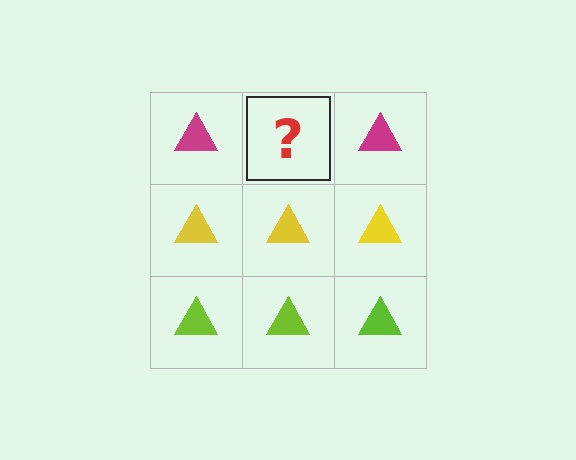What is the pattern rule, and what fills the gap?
The rule is that each row has a consistent color. The gap should be filled with a magenta triangle.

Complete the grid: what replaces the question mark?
The question mark should be replaced with a magenta triangle.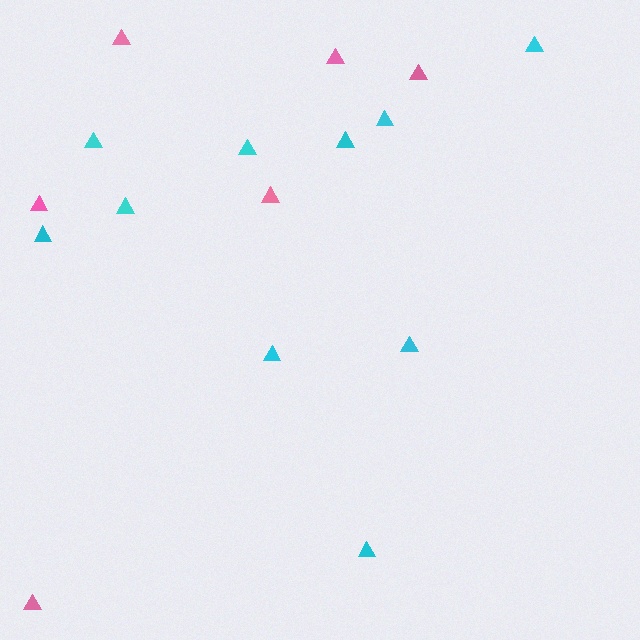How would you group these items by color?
There are 2 groups: one group of pink triangles (6) and one group of cyan triangles (10).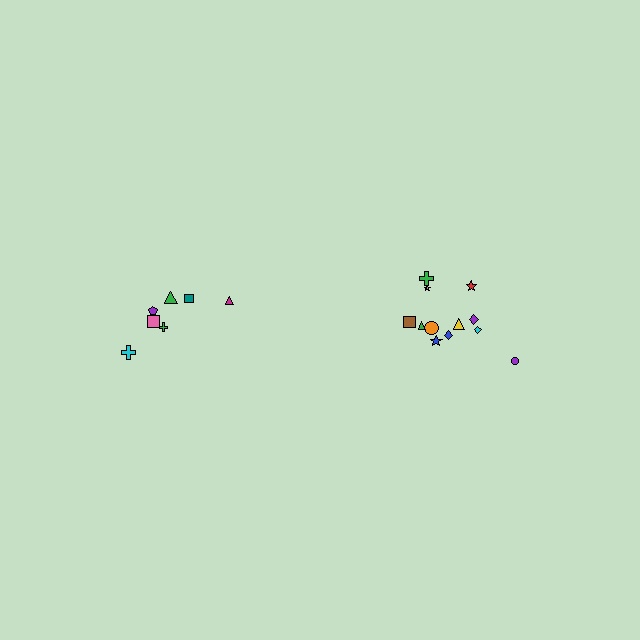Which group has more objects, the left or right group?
The right group.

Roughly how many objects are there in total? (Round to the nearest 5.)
Roughly 20 objects in total.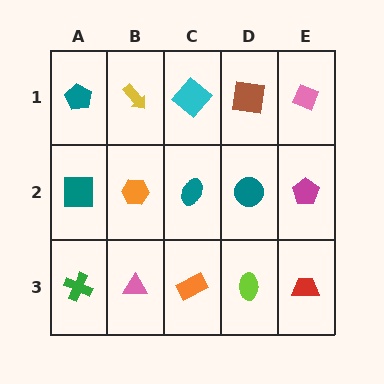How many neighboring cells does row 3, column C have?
3.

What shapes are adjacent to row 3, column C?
A teal ellipse (row 2, column C), a pink triangle (row 3, column B), a lime ellipse (row 3, column D).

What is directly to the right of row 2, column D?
A magenta pentagon.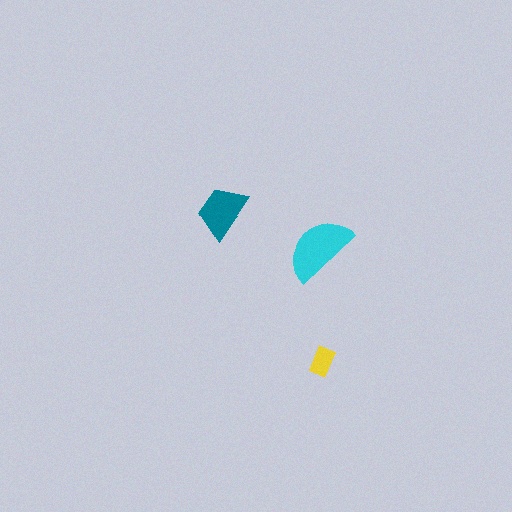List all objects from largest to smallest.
The cyan semicircle, the teal trapezoid, the yellow rectangle.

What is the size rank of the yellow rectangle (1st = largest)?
3rd.